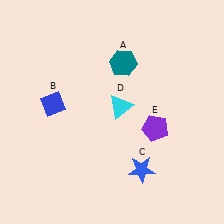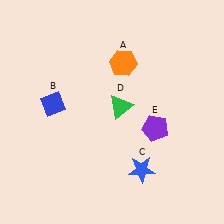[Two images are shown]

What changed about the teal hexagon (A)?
In Image 1, A is teal. In Image 2, it changed to orange.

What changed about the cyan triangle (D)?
In Image 1, D is cyan. In Image 2, it changed to green.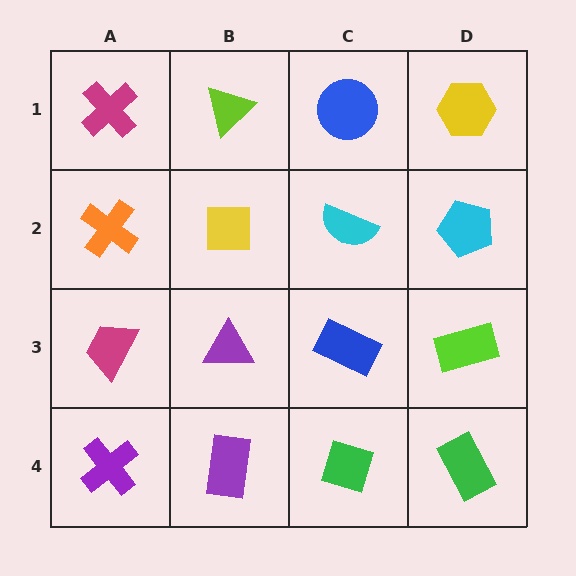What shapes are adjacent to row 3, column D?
A cyan pentagon (row 2, column D), a green rectangle (row 4, column D), a blue rectangle (row 3, column C).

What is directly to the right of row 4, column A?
A purple rectangle.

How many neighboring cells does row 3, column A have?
3.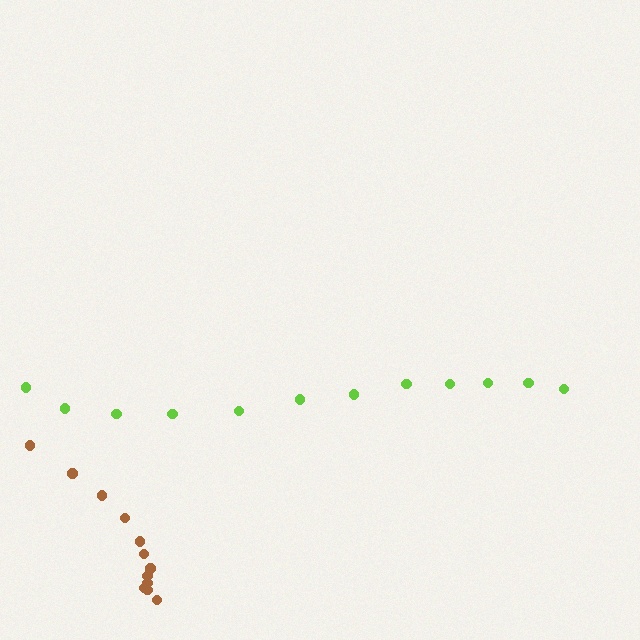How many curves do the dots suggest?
There are 2 distinct paths.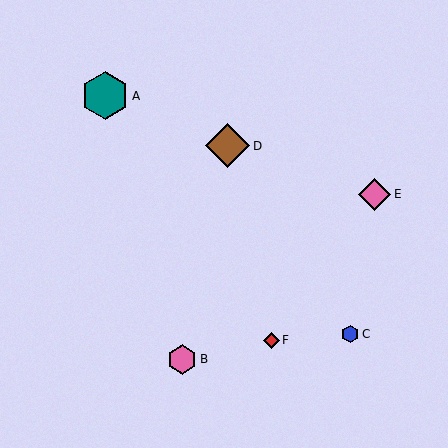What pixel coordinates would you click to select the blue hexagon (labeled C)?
Click at (350, 334) to select the blue hexagon C.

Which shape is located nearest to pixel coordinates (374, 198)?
The pink diamond (labeled E) at (375, 194) is nearest to that location.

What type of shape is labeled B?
Shape B is a pink hexagon.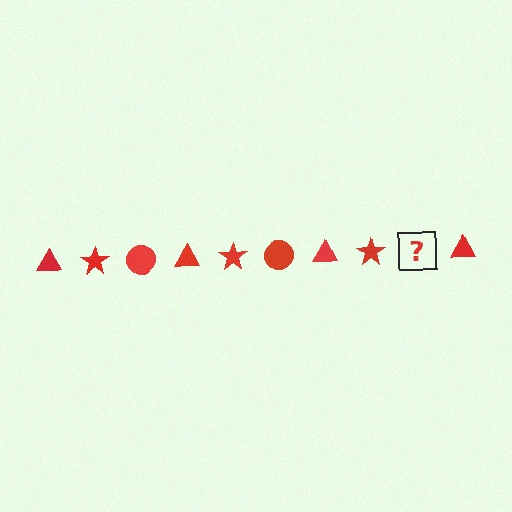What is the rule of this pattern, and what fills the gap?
The rule is that the pattern cycles through triangle, star, circle shapes in red. The gap should be filled with a red circle.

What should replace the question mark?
The question mark should be replaced with a red circle.